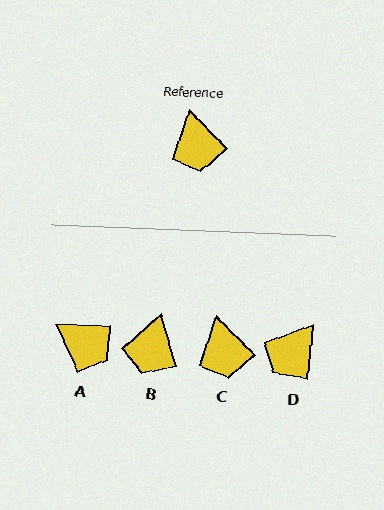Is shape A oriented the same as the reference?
No, it is off by about 44 degrees.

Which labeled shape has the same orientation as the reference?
C.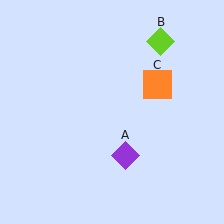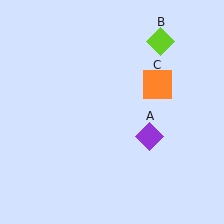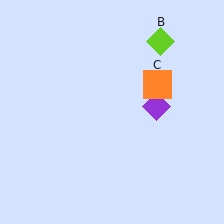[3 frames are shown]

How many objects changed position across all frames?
1 object changed position: purple diamond (object A).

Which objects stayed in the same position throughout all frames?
Lime diamond (object B) and orange square (object C) remained stationary.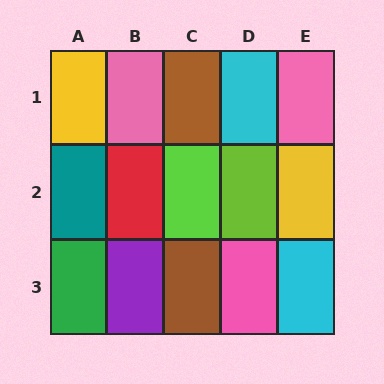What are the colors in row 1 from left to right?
Yellow, pink, brown, cyan, pink.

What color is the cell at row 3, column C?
Brown.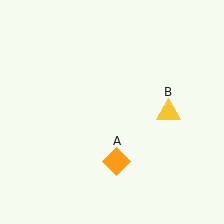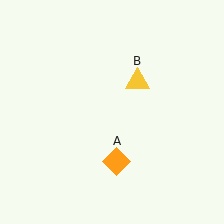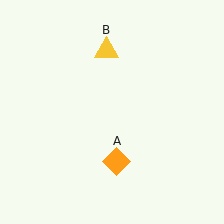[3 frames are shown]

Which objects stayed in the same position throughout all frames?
Orange diamond (object A) remained stationary.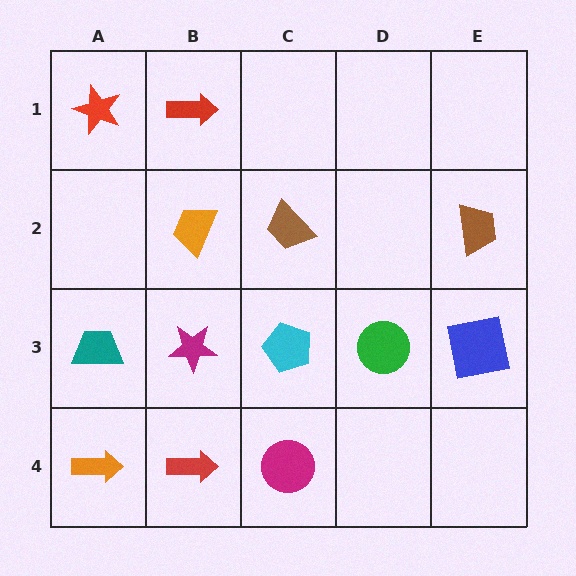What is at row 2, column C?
A brown trapezoid.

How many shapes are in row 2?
3 shapes.